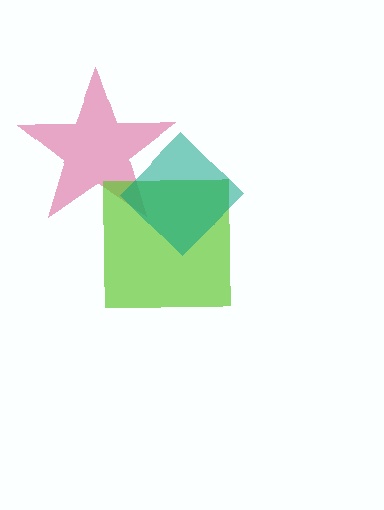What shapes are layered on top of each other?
The layered shapes are: a pink star, a lime square, a teal diamond.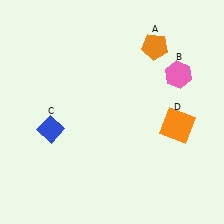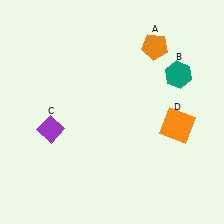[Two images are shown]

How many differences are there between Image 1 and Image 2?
There are 2 differences between the two images.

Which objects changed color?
B changed from pink to teal. C changed from blue to purple.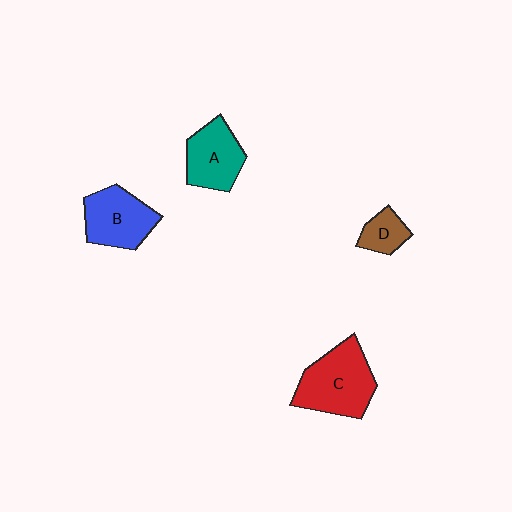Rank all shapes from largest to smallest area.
From largest to smallest: C (red), B (blue), A (teal), D (brown).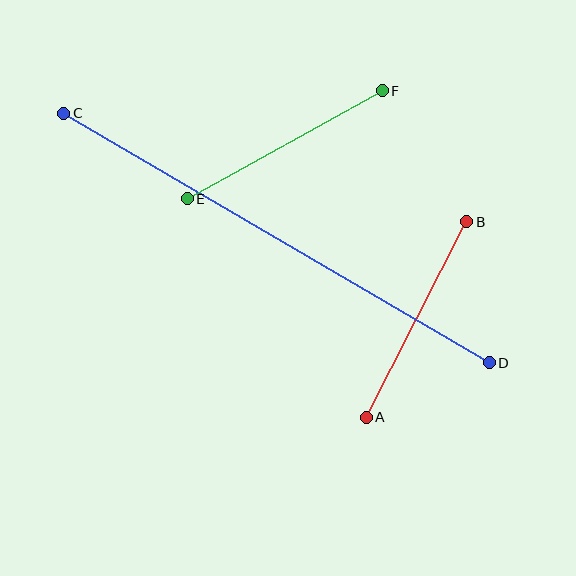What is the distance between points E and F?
The distance is approximately 223 pixels.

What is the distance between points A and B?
The distance is approximately 220 pixels.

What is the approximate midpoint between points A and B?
The midpoint is at approximately (416, 320) pixels.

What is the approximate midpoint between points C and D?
The midpoint is at approximately (276, 238) pixels.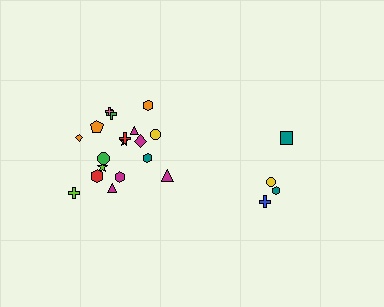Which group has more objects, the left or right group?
The left group.